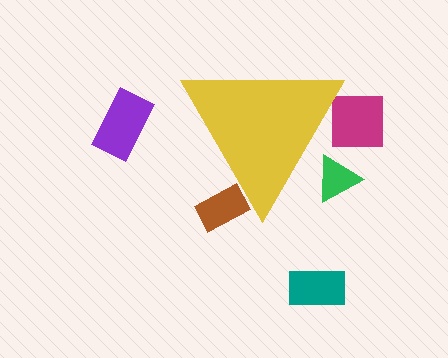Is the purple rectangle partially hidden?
No, the purple rectangle is fully visible.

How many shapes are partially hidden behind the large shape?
3 shapes are partially hidden.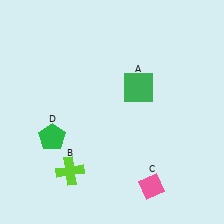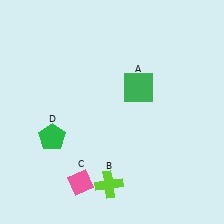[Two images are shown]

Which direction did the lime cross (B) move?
The lime cross (B) moved right.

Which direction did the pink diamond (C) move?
The pink diamond (C) moved left.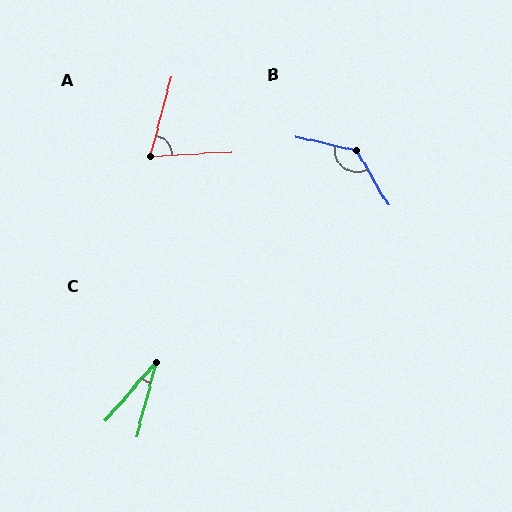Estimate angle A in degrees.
Approximately 71 degrees.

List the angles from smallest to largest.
C (26°), A (71°), B (133°).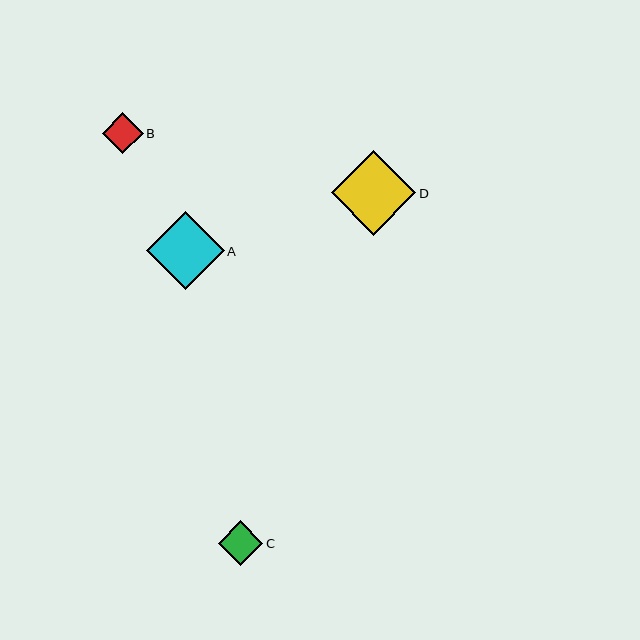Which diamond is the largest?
Diamond D is the largest with a size of approximately 85 pixels.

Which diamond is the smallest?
Diamond B is the smallest with a size of approximately 41 pixels.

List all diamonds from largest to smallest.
From largest to smallest: D, A, C, B.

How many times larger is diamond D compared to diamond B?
Diamond D is approximately 2.1 times the size of diamond B.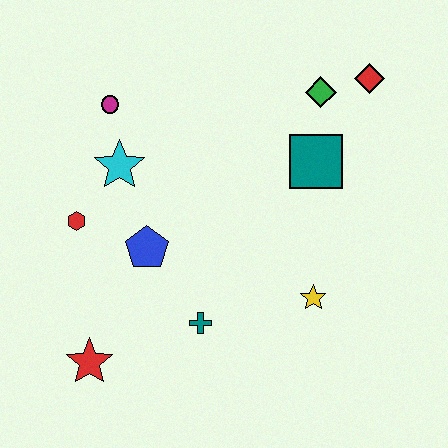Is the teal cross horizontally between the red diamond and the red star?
Yes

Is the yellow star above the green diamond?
No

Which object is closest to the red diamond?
The green diamond is closest to the red diamond.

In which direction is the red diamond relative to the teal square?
The red diamond is above the teal square.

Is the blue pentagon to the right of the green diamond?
No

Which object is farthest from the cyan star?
The red diamond is farthest from the cyan star.